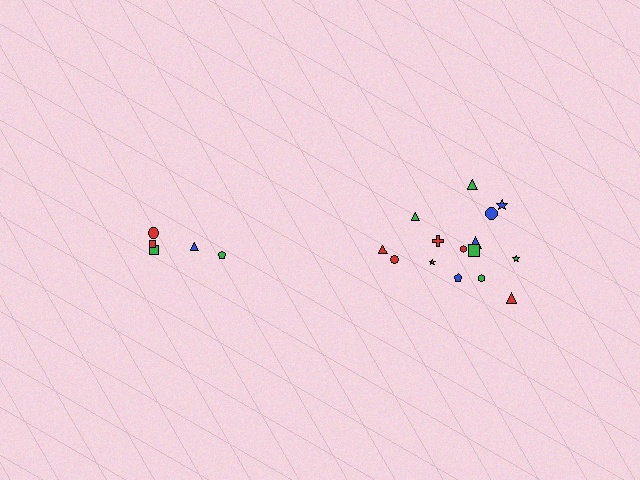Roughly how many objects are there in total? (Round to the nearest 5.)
Roughly 20 objects in total.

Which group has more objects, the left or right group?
The right group.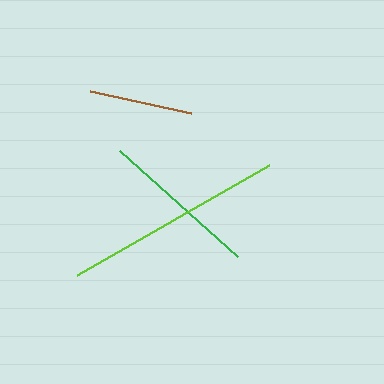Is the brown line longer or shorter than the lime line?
The lime line is longer than the brown line.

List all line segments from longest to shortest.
From longest to shortest: lime, green, brown.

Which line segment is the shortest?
The brown line is the shortest at approximately 104 pixels.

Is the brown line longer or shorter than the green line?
The green line is longer than the brown line.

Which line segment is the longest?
The lime line is the longest at approximately 221 pixels.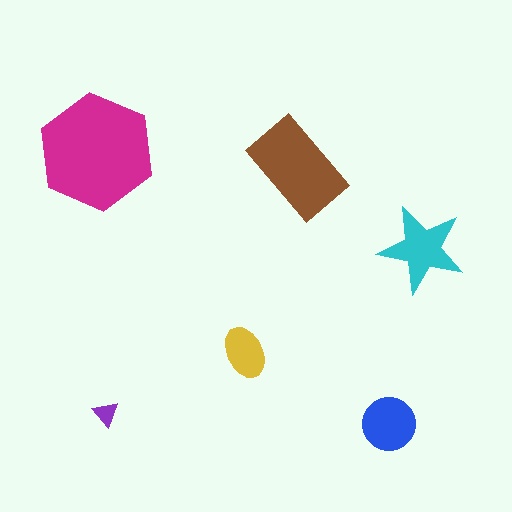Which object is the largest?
The magenta hexagon.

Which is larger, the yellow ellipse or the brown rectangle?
The brown rectangle.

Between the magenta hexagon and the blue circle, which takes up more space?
The magenta hexagon.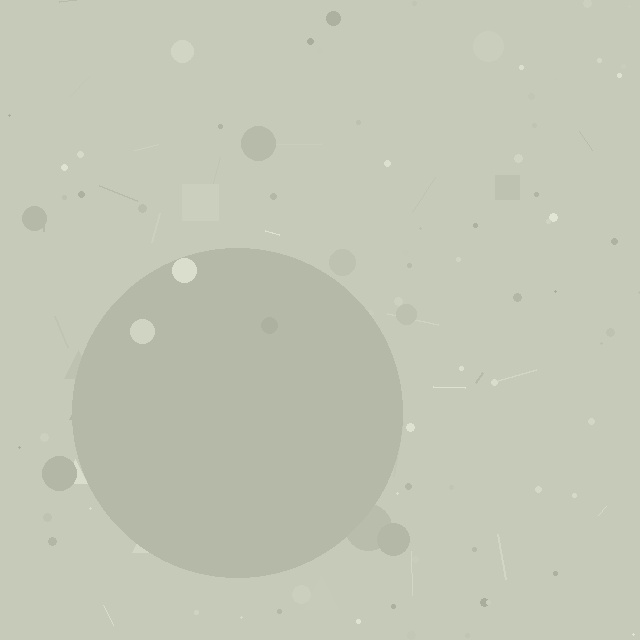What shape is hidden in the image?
A circle is hidden in the image.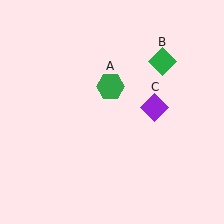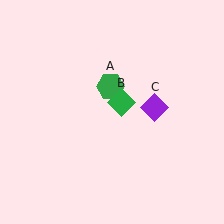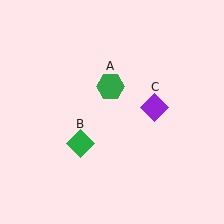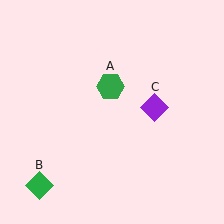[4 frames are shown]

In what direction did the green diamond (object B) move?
The green diamond (object B) moved down and to the left.